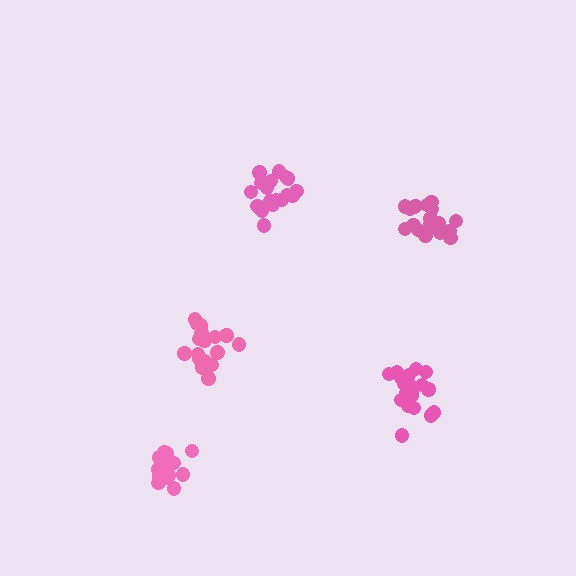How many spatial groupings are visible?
There are 5 spatial groupings.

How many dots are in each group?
Group 1: 20 dots, Group 2: 15 dots, Group 3: 19 dots, Group 4: 20 dots, Group 5: 19 dots (93 total).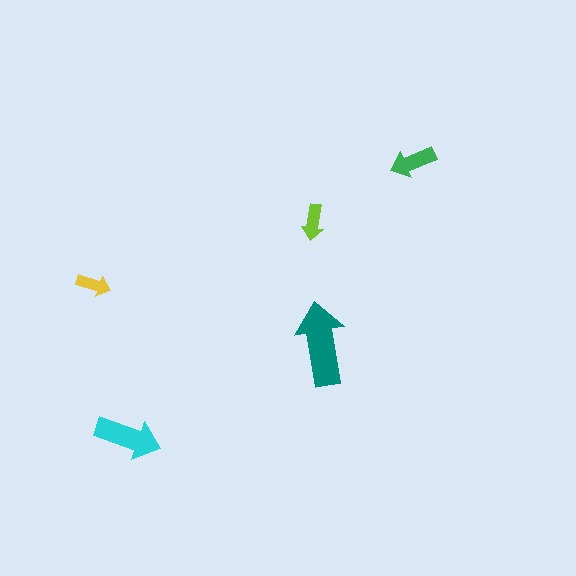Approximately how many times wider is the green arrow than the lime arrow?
About 1.5 times wider.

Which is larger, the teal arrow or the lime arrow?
The teal one.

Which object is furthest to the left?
The yellow arrow is leftmost.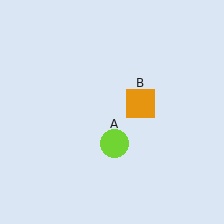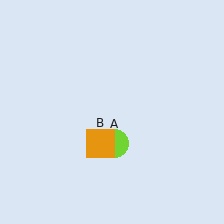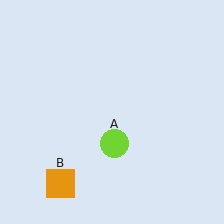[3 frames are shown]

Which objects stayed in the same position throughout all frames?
Lime circle (object A) remained stationary.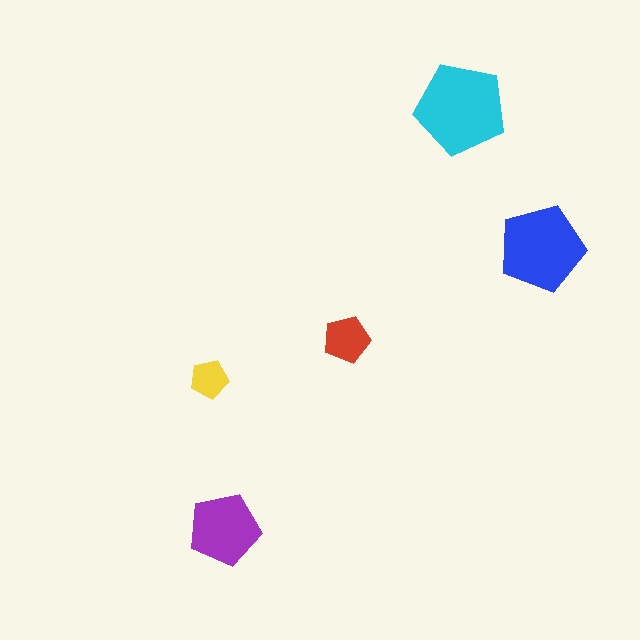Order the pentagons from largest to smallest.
the cyan one, the blue one, the purple one, the red one, the yellow one.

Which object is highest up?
The cyan pentagon is topmost.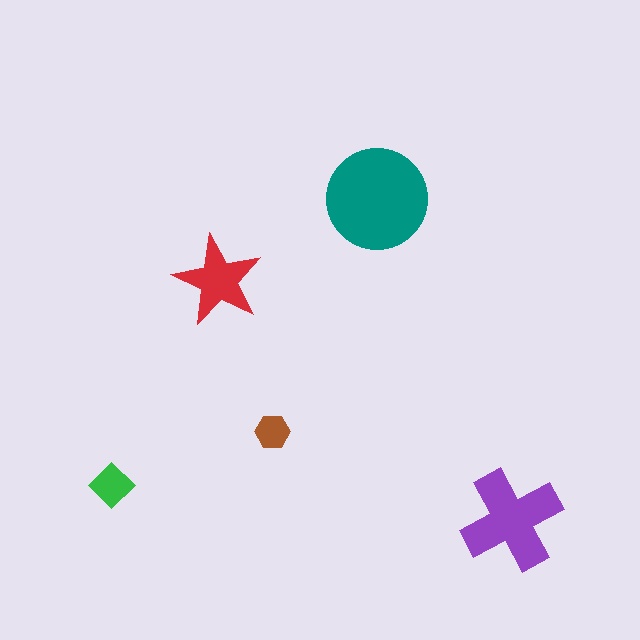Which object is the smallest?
The brown hexagon.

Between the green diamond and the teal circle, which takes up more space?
The teal circle.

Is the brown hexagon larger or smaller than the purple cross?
Smaller.